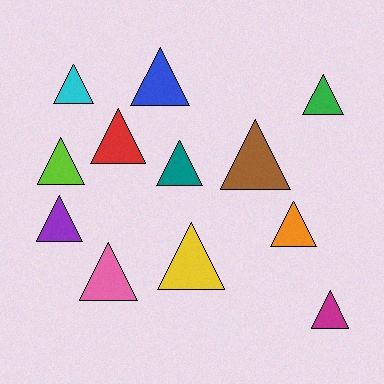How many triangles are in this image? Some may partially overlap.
There are 12 triangles.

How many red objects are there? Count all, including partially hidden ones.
There is 1 red object.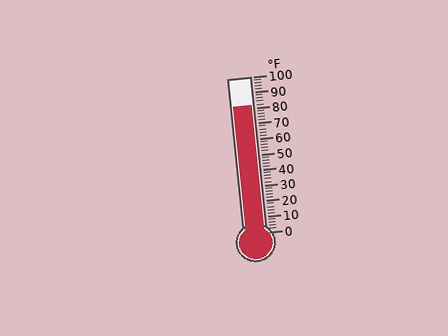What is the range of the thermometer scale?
The thermometer scale ranges from 0°F to 100°F.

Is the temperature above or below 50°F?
The temperature is above 50°F.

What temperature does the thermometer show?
The thermometer shows approximately 82°F.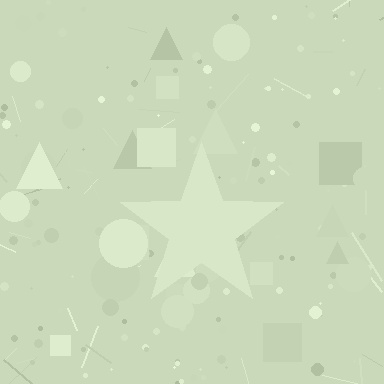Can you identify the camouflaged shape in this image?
The camouflaged shape is a star.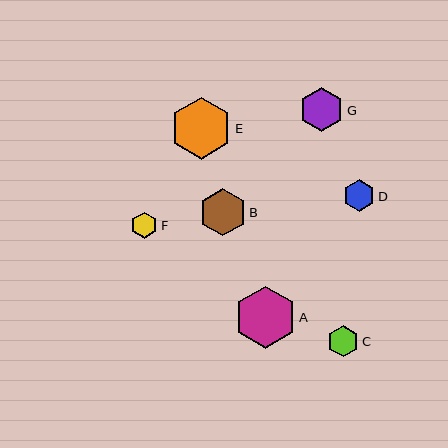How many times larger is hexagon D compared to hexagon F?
Hexagon D is approximately 1.2 times the size of hexagon F.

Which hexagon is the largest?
Hexagon A is the largest with a size of approximately 62 pixels.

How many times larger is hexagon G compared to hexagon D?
Hexagon G is approximately 1.4 times the size of hexagon D.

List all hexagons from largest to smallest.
From largest to smallest: A, E, B, G, D, C, F.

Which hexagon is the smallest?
Hexagon F is the smallest with a size of approximately 26 pixels.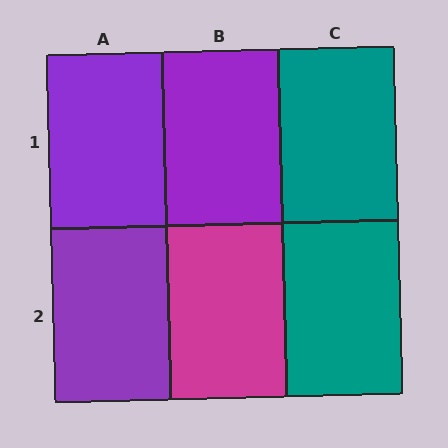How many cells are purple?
3 cells are purple.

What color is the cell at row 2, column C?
Teal.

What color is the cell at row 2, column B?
Magenta.